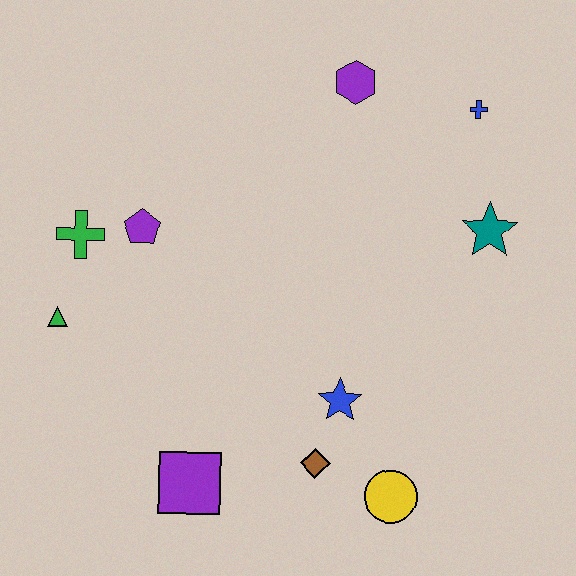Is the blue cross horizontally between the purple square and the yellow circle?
No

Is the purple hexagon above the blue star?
Yes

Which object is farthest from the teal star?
The green triangle is farthest from the teal star.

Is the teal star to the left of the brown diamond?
No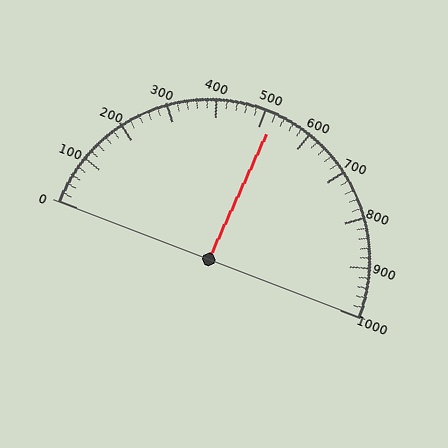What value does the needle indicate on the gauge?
The needle indicates approximately 520.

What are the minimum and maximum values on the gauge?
The gauge ranges from 0 to 1000.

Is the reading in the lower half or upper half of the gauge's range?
The reading is in the upper half of the range (0 to 1000).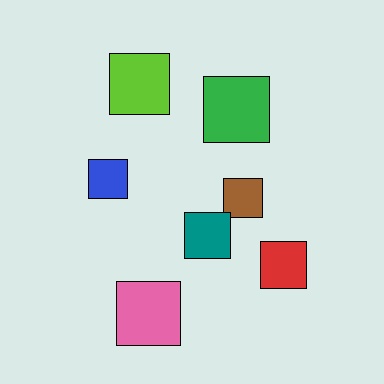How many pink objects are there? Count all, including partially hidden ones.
There is 1 pink object.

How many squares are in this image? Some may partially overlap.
There are 7 squares.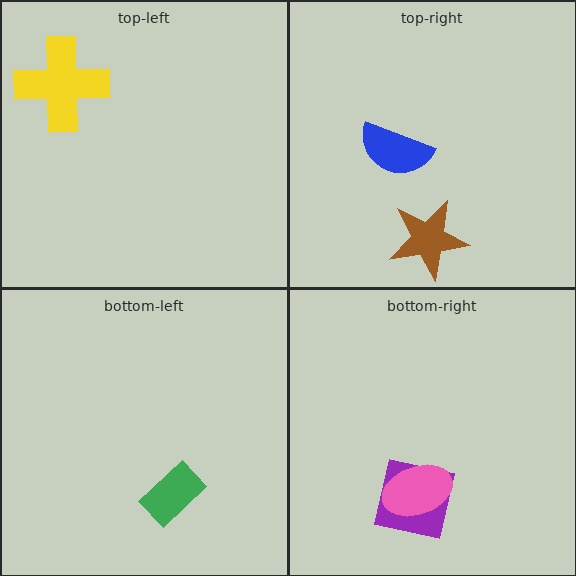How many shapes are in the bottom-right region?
2.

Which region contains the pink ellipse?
The bottom-right region.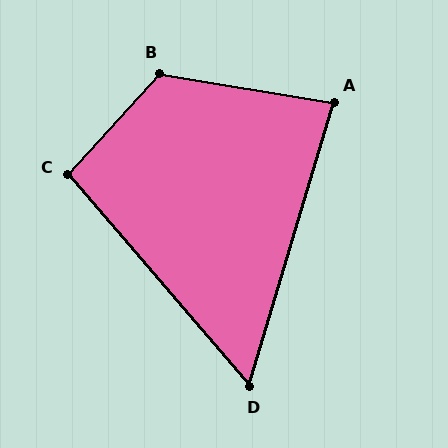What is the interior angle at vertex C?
Approximately 97 degrees (obtuse).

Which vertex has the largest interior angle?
B, at approximately 123 degrees.